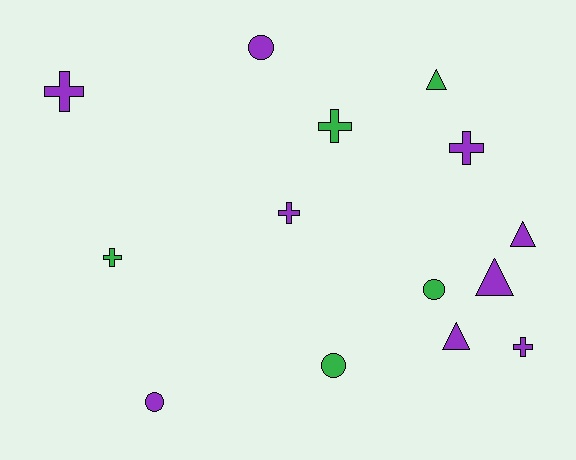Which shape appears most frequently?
Cross, with 6 objects.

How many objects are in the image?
There are 14 objects.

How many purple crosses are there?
There are 4 purple crosses.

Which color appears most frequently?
Purple, with 9 objects.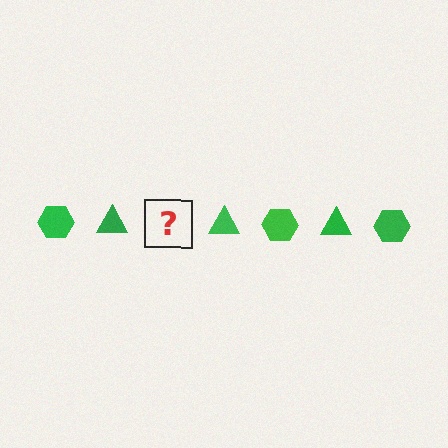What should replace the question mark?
The question mark should be replaced with a green hexagon.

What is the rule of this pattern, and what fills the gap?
The rule is that the pattern cycles through hexagon, triangle shapes in green. The gap should be filled with a green hexagon.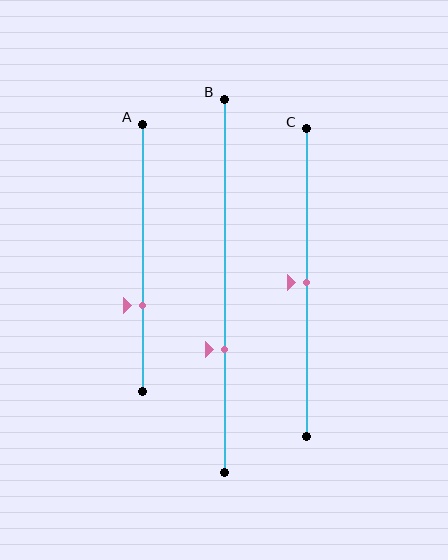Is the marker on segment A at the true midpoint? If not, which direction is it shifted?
No, the marker on segment A is shifted downward by about 18% of the segment length.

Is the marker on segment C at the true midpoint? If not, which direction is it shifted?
Yes, the marker on segment C is at the true midpoint.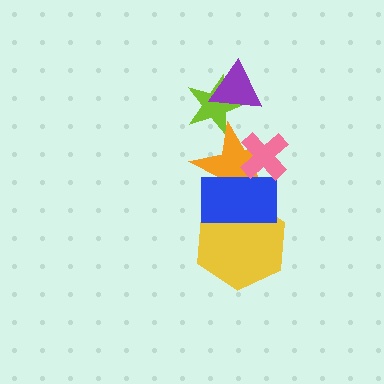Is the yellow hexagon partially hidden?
Yes, it is partially covered by another shape.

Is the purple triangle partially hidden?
No, no other shape covers it.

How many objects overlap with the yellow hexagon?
2 objects overlap with the yellow hexagon.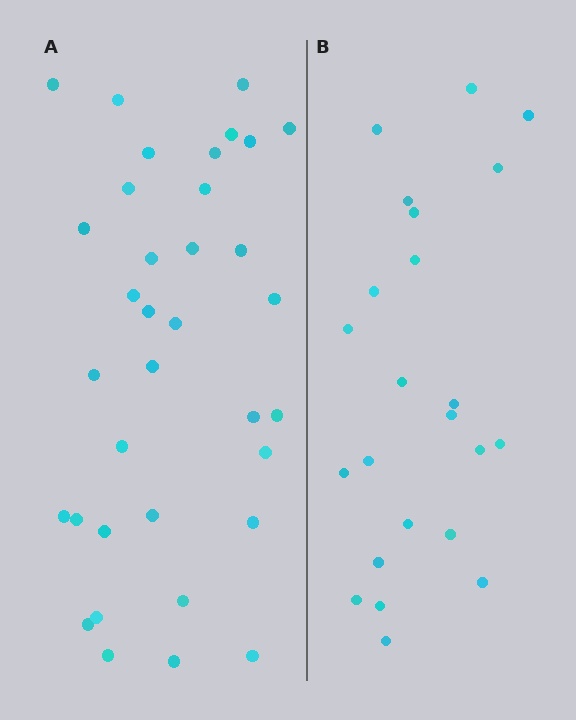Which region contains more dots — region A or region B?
Region A (the left region) has more dots.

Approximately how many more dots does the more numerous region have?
Region A has roughly 12 or so more dots than region B.